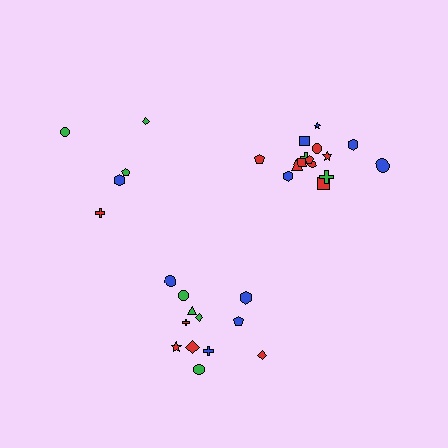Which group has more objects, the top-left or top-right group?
The top-right group.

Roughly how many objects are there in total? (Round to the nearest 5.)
Roughly 30 objects in total.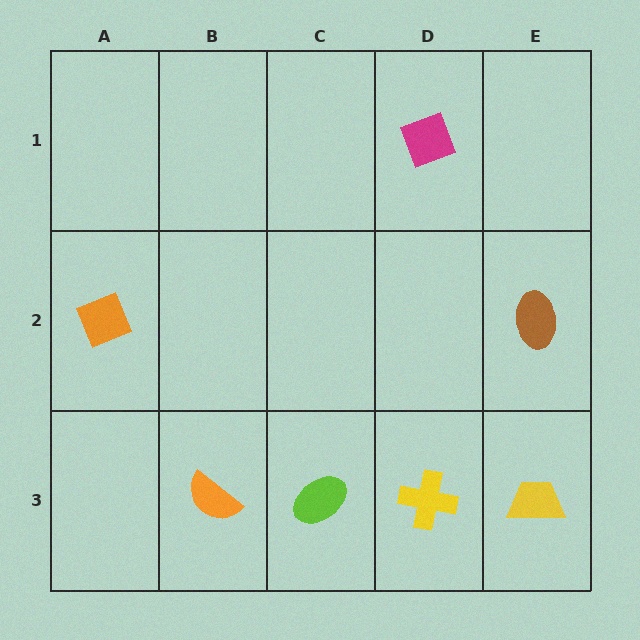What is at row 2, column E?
A brown ellipse.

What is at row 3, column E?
A yellow trapezoid.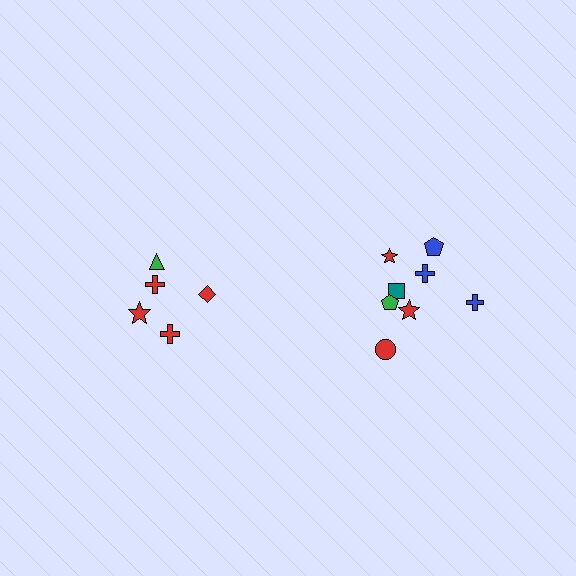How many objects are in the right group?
There are 8 objects.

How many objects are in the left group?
There are 5 objects.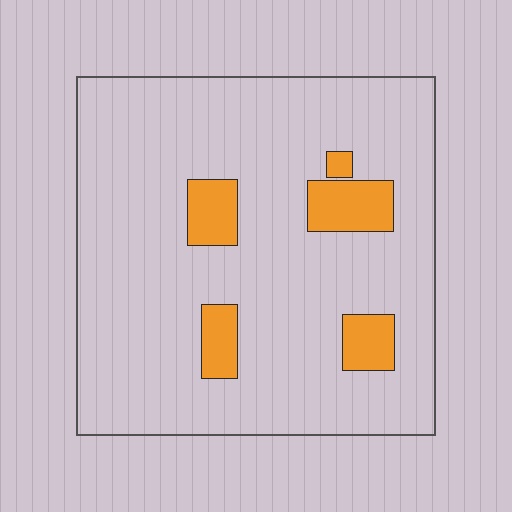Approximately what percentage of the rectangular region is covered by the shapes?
Approximately 10%.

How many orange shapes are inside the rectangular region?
5.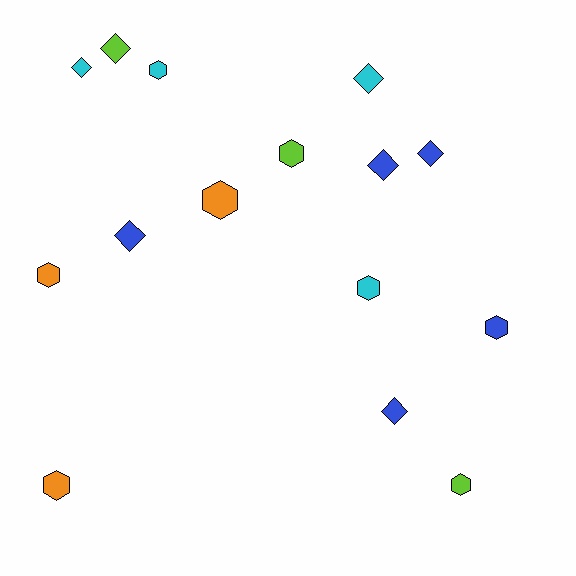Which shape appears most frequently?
Hexagon, with 8 objects.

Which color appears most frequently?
Blue, with 5 objects.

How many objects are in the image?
There are 15 objects.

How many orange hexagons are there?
There are 3 orange hexagons.